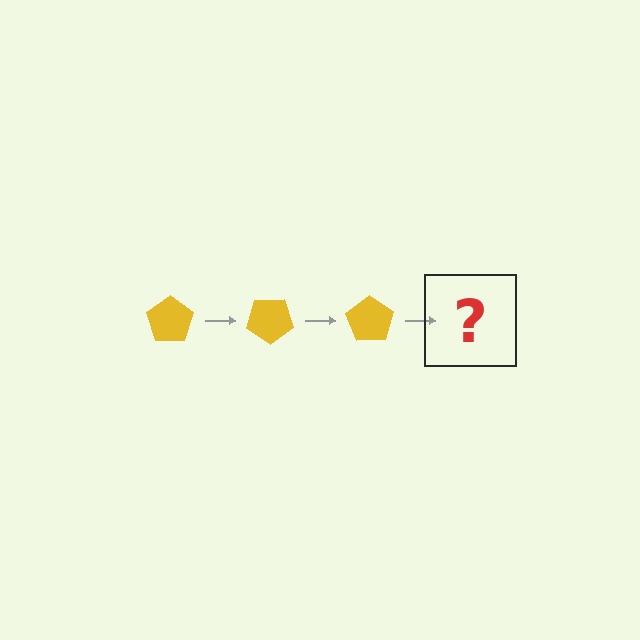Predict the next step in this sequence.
The next step is a yellow pentagon rotated 105 degrees.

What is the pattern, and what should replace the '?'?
The pattern is that the pentagon rotates 35 degrees each step. The '?' should be a yellow pentagon rotated 105 degrees.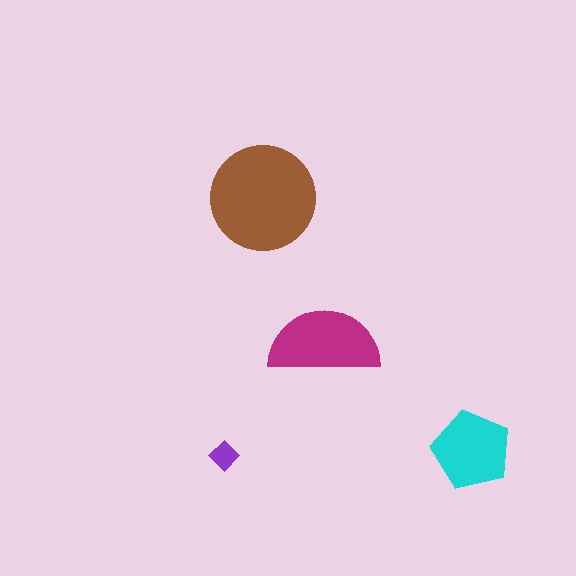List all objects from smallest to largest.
The purple diamond, the cyan pentagon, the magenta semicircle, the brown circle.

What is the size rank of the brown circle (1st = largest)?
1st.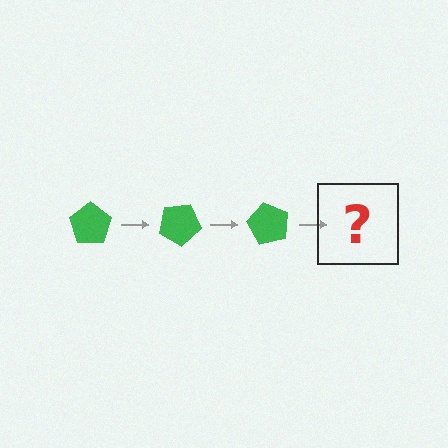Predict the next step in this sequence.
The next step is a green pentagon rotated 90 degrees.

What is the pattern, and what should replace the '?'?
The pattern is that the pentagon rotates 30 degrees each step. The '?' should be a green pentagon rotated 90 degrees.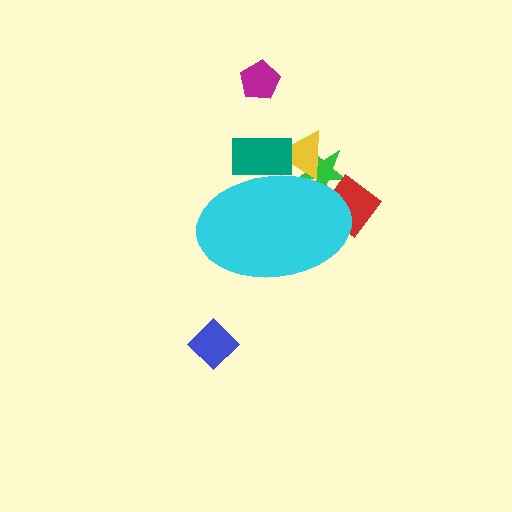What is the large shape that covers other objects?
A cyan ellipse.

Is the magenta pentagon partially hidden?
No, the magenta pentagon is fully visible.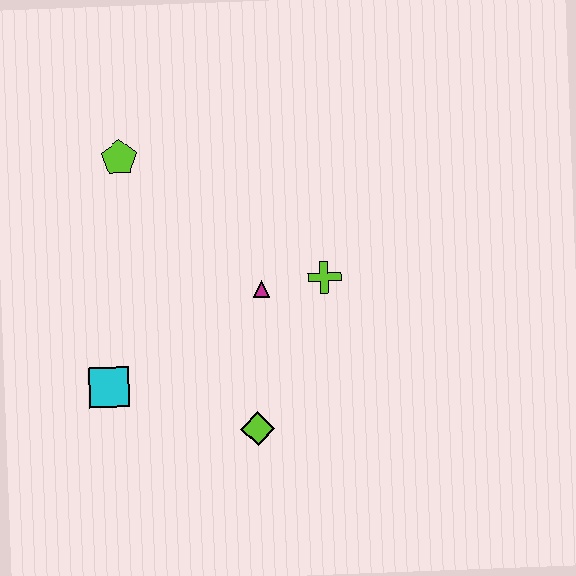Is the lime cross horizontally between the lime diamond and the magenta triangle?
No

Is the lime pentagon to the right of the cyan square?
Yes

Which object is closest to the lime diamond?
The magenta triangle is closest to the lime diamond.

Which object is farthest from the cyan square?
The lime cross is farthest from the cyan square.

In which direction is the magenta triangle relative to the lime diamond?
The magenta triangle is above the lime diamond.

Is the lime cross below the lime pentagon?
Yes